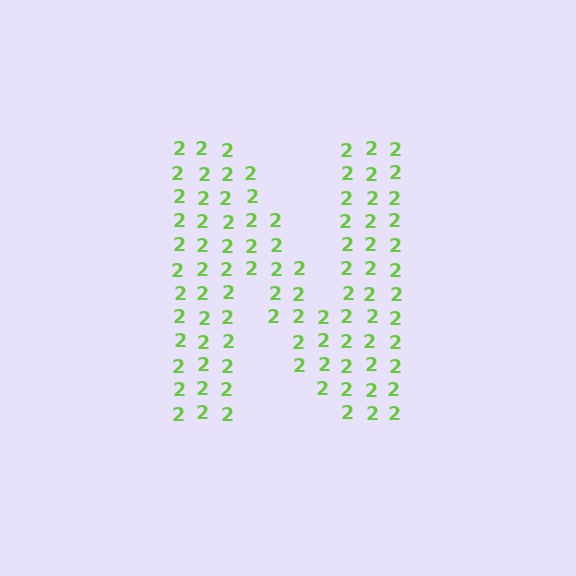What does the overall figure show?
The overall figure shows the letter N.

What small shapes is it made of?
It is made of small digit 2's.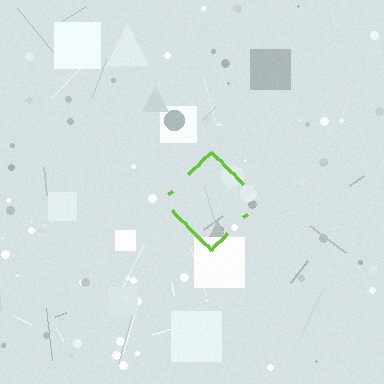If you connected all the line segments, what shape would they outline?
They would outline a diamond.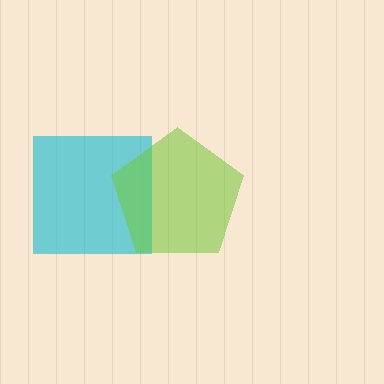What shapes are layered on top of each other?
The layered shapes are: a cyan square, a lime pentagon.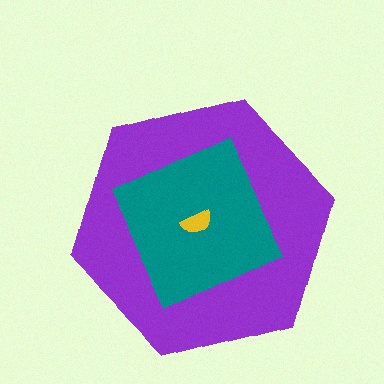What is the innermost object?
The yellow semicircle.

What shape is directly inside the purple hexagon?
The teal square.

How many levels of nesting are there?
3.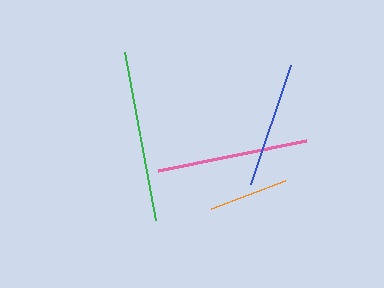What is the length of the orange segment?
The orange segment is approximately 79 pixels long.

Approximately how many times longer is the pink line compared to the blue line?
The pink line is approximately 1.2 times the length of the blue line.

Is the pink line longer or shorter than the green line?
The green line is longer than the pink line.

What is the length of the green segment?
The green segment is approximately 171 pixels long.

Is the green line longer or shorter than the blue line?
The green line is longer than the blue line.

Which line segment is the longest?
The green line is the longest at approximately 171 pixels.